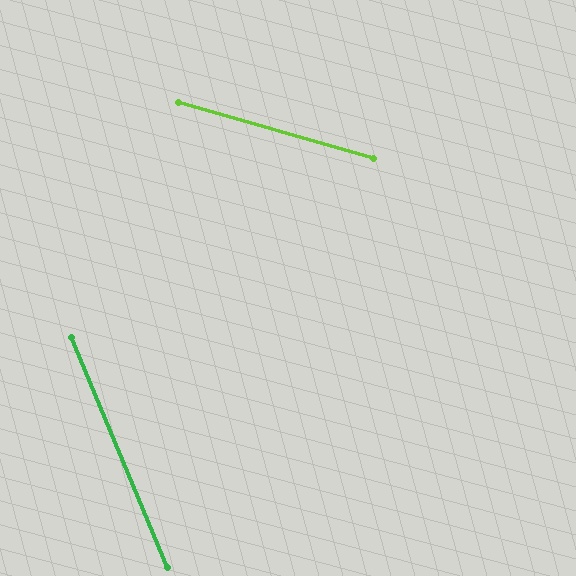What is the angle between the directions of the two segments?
Approximately 51 degrees.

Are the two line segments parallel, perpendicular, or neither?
Neither parallel nor perpendicular — they differ by about 51°.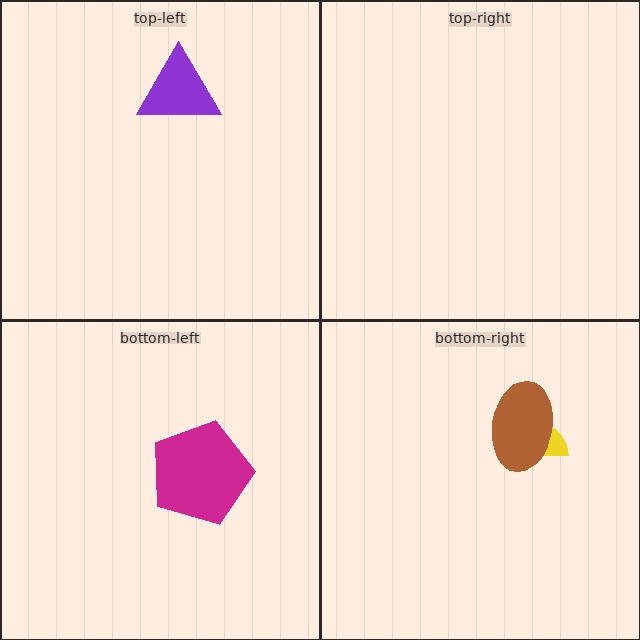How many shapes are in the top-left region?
1.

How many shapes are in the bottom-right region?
2.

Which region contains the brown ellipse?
The bottom-right region.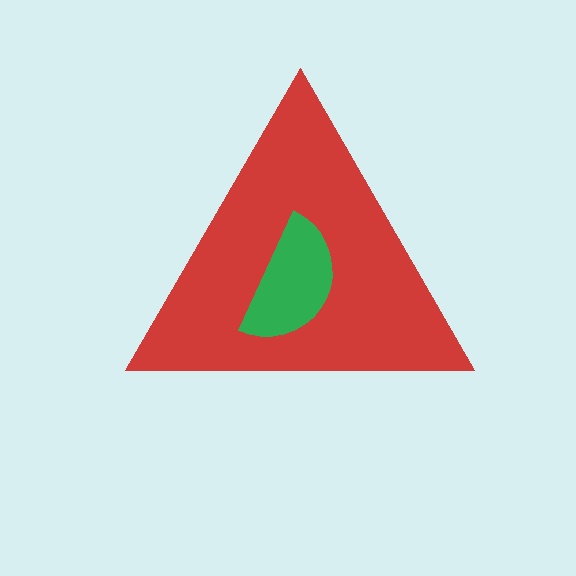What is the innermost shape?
The green semicircle.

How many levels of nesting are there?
2.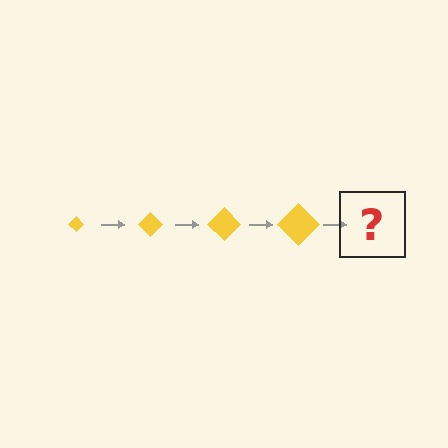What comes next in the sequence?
The next element should be a yellow diamond, larger than the previous one.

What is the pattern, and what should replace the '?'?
The pattern is that the diamond gets progressively larger each step. The '?' should be a yellow diamond, larger than the previous one.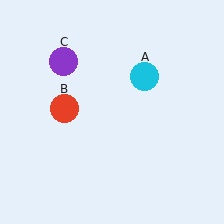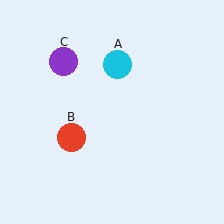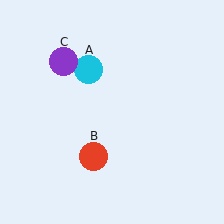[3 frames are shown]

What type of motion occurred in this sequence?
The cyan circle (object A), red circle (object B) rotated counterclockwise around the center of the scene.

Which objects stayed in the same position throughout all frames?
Purple circle (object C) remained stationary.